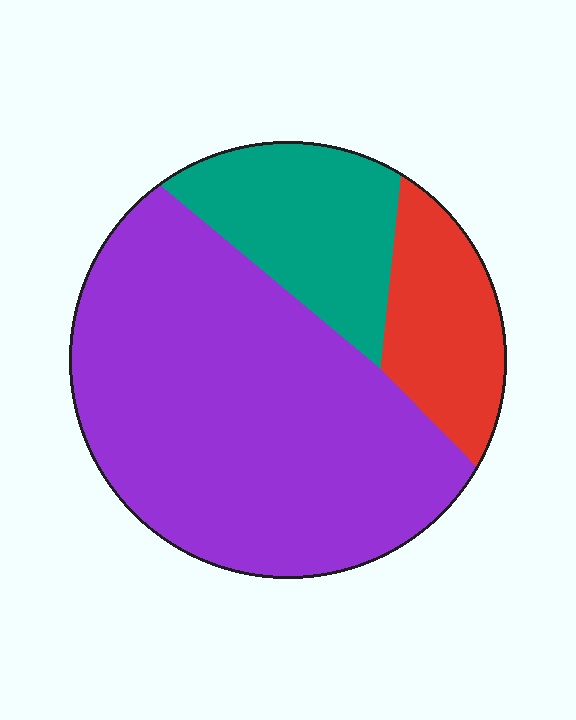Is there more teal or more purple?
Purple.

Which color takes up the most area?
Purple, at roughly 65%.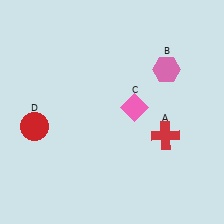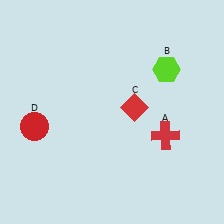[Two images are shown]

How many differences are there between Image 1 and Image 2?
There are 2 differences between the two images.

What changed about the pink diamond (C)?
In Image 1, C is pink. In Image 2, it changed to red.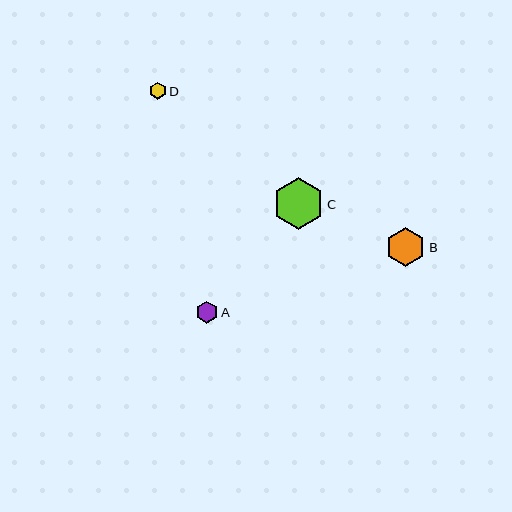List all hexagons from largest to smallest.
From largest to smallest: C, B, A, D.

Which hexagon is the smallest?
Hexagon D is the smallest with a size of approximately 17 pixels.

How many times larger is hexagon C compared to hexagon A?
Hexagon C is approximately 2.4 times the size of hexagon A.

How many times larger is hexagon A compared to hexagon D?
Hexagon A is approximately 1.3 times the size of hexagon D.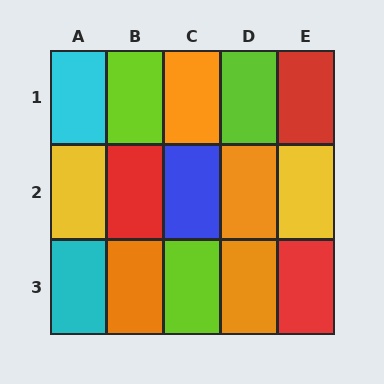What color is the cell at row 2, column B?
Red.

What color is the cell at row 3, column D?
Orange.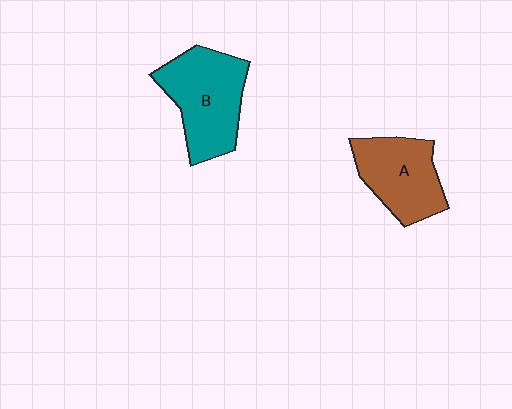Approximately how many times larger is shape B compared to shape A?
Approximately 1.2 times.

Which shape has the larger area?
Shape B (teal).